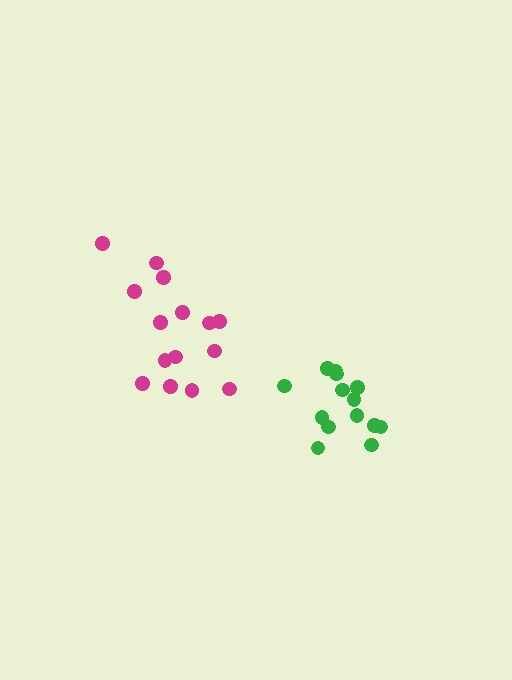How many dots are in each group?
Group 1: 14 dots, Group 2: 15 dots (29 total).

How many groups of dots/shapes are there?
There are 2 groups.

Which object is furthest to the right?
The green cluster is rightmost.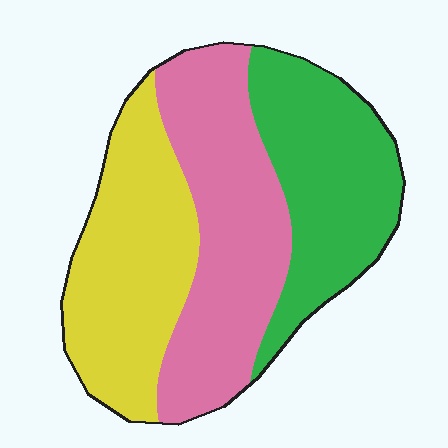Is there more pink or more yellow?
Pink.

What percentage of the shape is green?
Green takes up about one third (1/3) of the shape.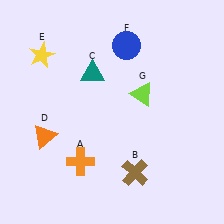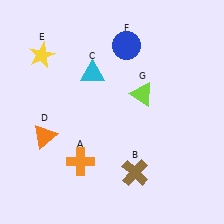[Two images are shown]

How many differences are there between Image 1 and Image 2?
There is 1 difference between the two images.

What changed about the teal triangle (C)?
In Image 1, C is teal. In Image 2, it changed to cyan.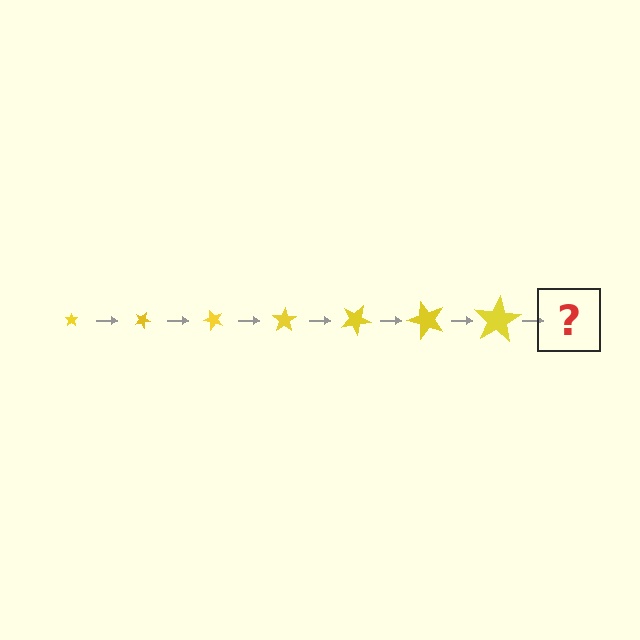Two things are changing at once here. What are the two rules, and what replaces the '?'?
The two rules are that the star grows larger each step and it rotates 25 degrees each step. The '?' should be a star, larger than the previous one and rotated 175 degrees from the start.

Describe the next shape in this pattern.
It should be a star, larger than the previous one and rotated 175 degrees from the start.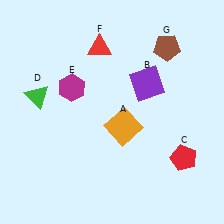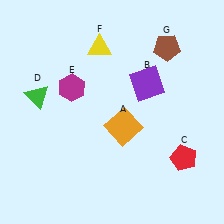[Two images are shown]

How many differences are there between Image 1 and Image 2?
There is 1 difference between the two images.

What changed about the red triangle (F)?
In Image 1, F is red. In Image 2, it changed to yellow.